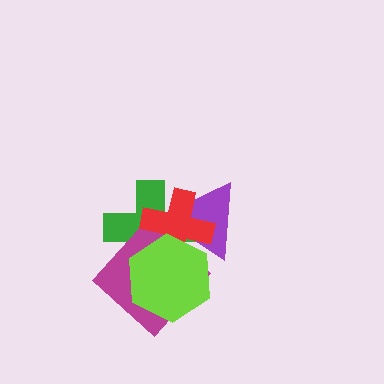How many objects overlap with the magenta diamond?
4 objects overlap with the magenta diamond.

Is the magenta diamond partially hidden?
Yes, it is partially covered by another shape.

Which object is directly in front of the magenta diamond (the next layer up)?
The purple triangle is directly in front of the magenta diamond.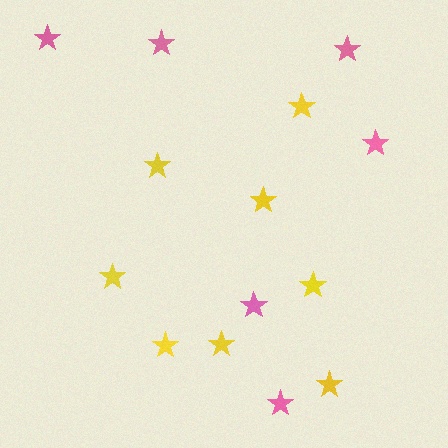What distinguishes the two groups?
There are 2 groups: one group of yellow stars (8) and one group of pink stars (6).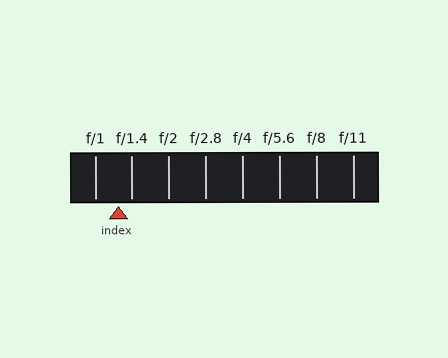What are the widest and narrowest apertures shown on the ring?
The widest aperture shown is f/1 and the narrowest is f/11.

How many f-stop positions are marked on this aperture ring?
There are 8 f-stop positions marked.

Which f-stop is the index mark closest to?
The index mark is closest to f/1.4.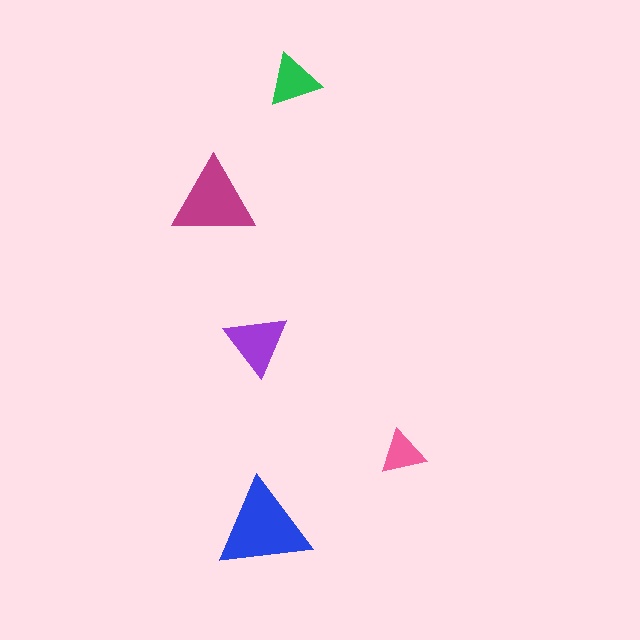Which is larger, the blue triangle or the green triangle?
The blue one.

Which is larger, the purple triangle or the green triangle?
The purple one.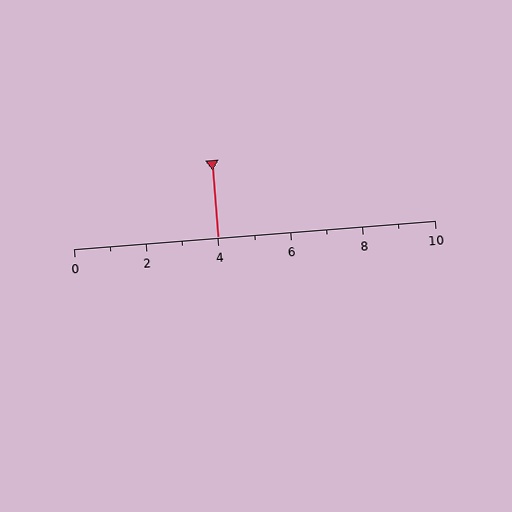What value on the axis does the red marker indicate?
The marker indicates approximately 4.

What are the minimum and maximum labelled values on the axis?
The axis runs from 0 to 10.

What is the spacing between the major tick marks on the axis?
The major ticks are spaced 2 apart.